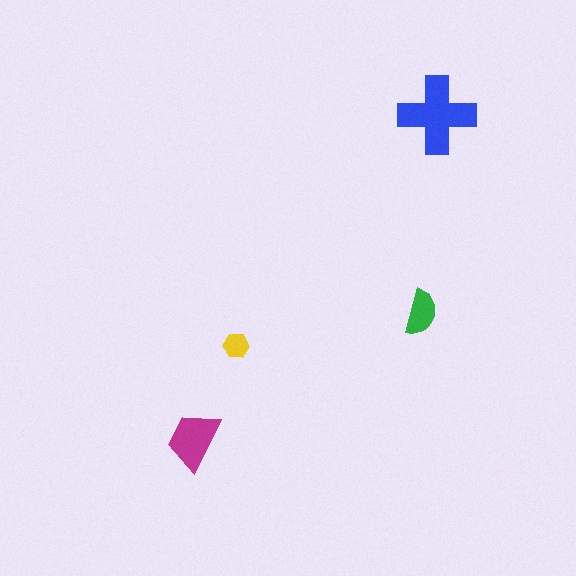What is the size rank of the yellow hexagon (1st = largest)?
4th.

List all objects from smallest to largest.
The yellow hexagon, the green semicircle, the magenta trapezoid, the blue cross.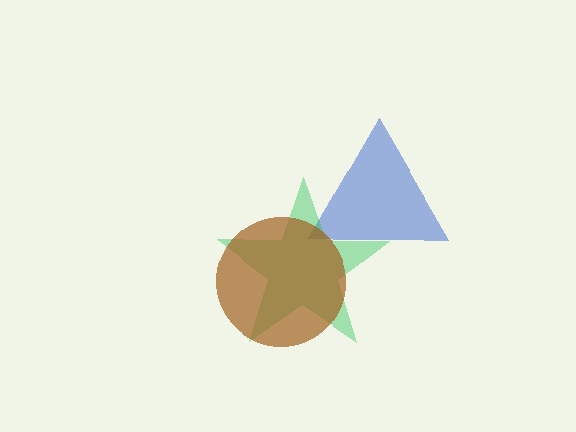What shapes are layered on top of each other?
The layered shapes are: a blue triangle, a green star, a brown circle.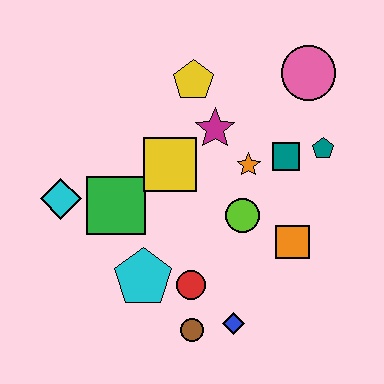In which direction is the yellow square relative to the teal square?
The yellow square is to the left of the teal square.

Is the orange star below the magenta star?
Yes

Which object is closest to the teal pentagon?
The teal square is closest to the teal pentagon.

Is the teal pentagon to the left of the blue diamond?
No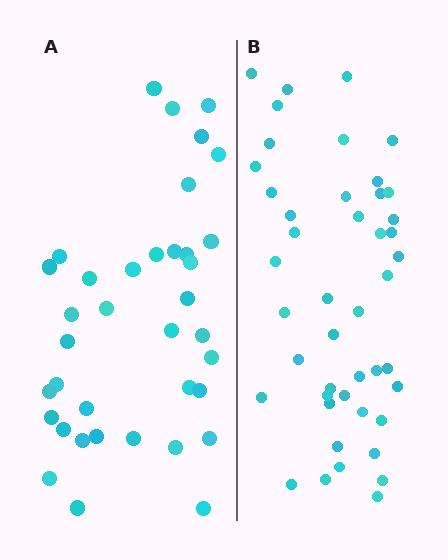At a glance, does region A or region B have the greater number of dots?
Region B (the right region) has more dots.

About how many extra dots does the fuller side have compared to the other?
Region B has roughly 8 or so more dots than region A.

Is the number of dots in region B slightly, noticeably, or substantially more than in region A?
Region B has only slightly more — the two regions are fairly close. The ratio is roughly 1.2 to 1.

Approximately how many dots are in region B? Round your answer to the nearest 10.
About 40 dots. (The exact count is 45, which rounds to 40.)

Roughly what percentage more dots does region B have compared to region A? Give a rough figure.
About 20% more.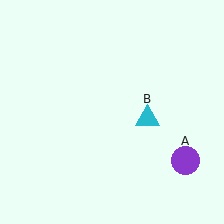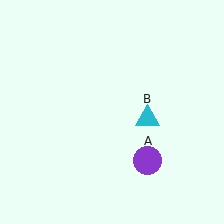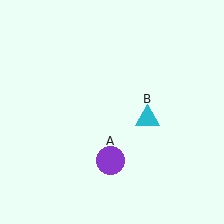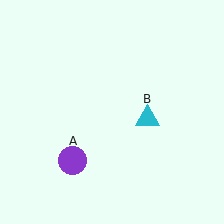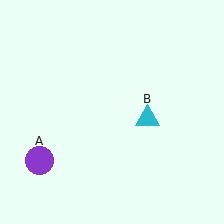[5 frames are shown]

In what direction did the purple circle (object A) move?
The purple circle (object A) moved left.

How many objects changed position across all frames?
1 object changed position: purple circle (object A).